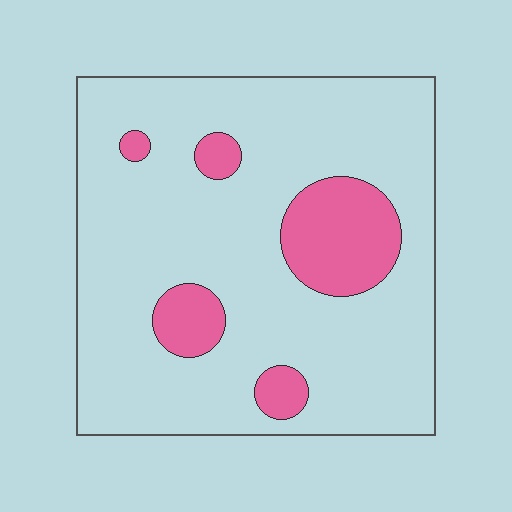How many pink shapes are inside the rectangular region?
5.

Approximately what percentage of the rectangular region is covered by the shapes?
Approximately 15%.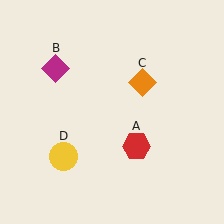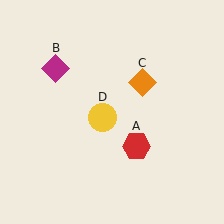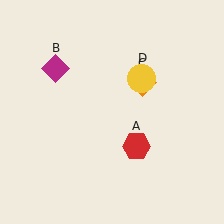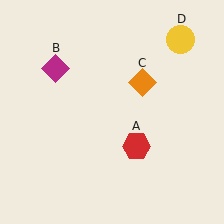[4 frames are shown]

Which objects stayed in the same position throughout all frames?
Red hexagon (object A) and magenta diamond (object B) and orange diamond (object C) remained stationary.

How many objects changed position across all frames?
1 object changed position: yellow circle (object D).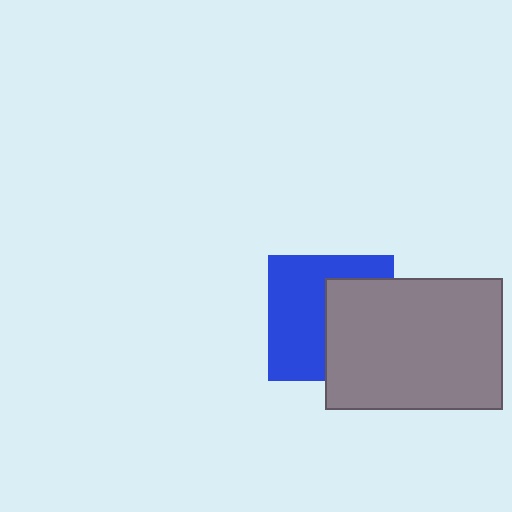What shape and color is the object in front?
The object in front is a gray rectangle.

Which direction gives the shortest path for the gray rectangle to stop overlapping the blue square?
Moving right gives the shortest separation.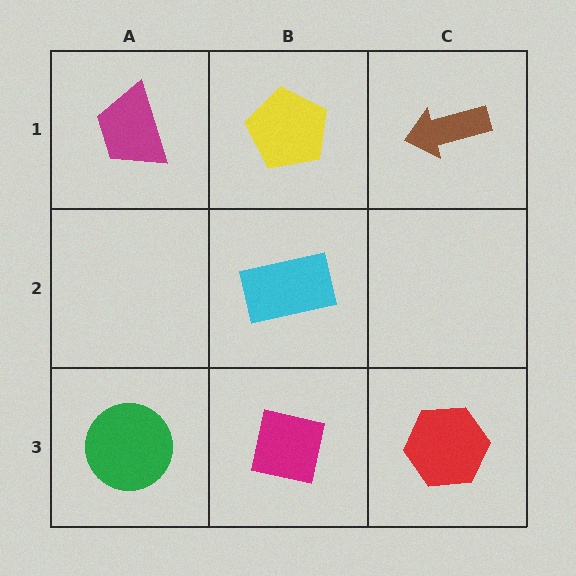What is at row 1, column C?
A brown arrow.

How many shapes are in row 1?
3 shapes.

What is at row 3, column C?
A red hexagon.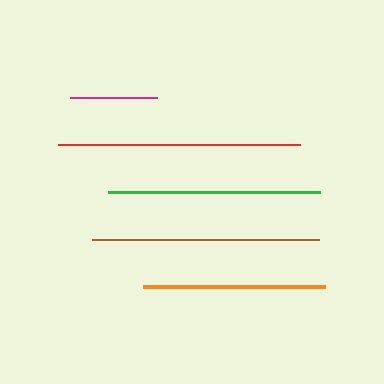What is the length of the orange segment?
The orange segment is approximately 182 pixels long.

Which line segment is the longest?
The red line is the longest at approximately 242 pixels.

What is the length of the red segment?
The red segment is approximately 242 pixels long.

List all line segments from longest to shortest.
From longest to shortest: red, brown, green, orange, magenta.